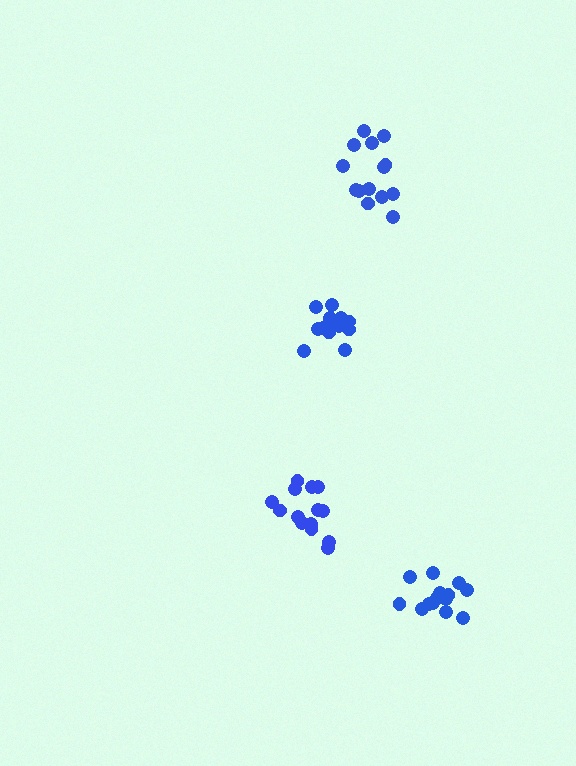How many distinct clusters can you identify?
There are 4 distinct clusters.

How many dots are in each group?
Group 1: 14 dots, Group 2: 14 dots, Group 3: 14 dots, Group 4: 15 dots (57 total).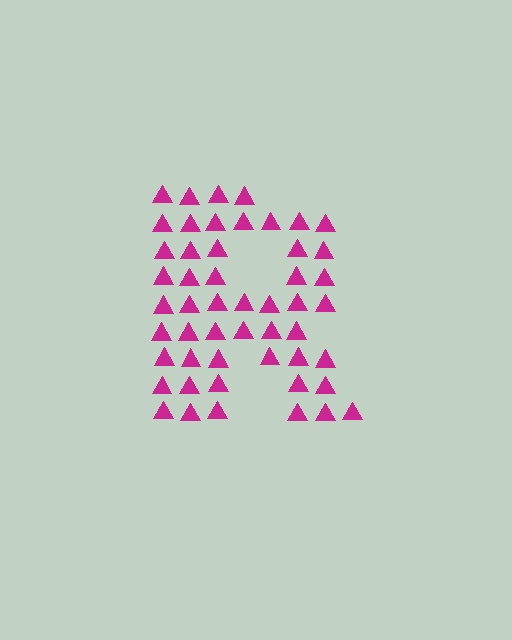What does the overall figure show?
The overall figure shows the letter R.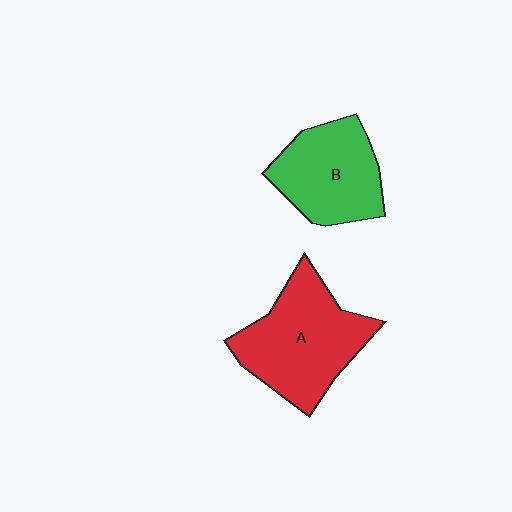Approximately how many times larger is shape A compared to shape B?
Approximately 1.3 times.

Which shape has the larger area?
Shape A (red).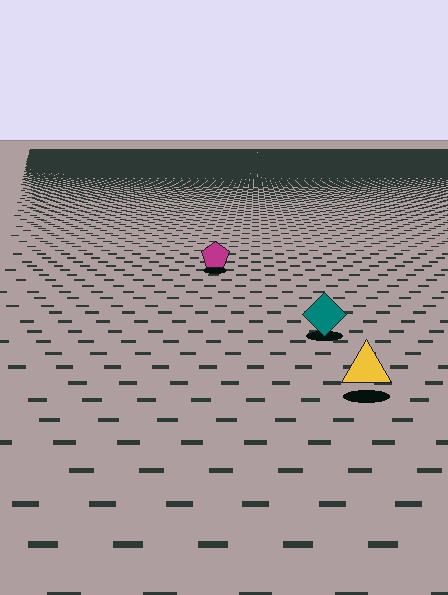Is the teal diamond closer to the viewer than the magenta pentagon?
Yes. The teal diamond is closer — you can tell from the texture gradient: the ground texture is coarser near it.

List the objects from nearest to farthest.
From nearest to farthest: the yellow triangle, the teal diamond, the magenta pentagon.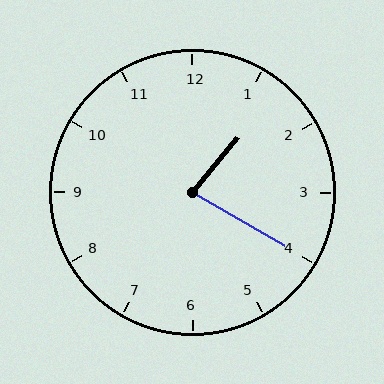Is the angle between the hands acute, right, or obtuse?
It is acute.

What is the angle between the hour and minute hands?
Approximately 80 degrees.